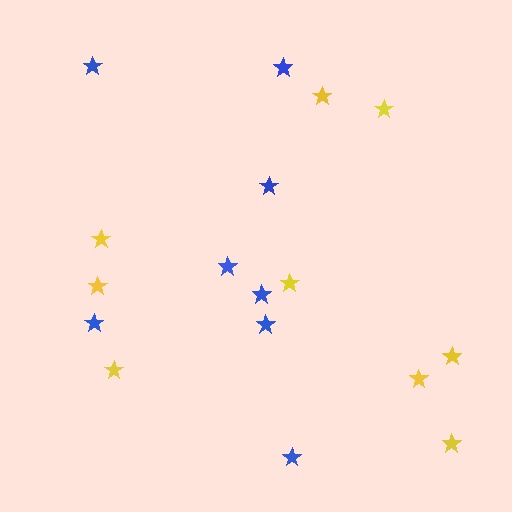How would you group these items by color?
There are 2 groups: one group of yellow stars (9) and one group of blue stars (8).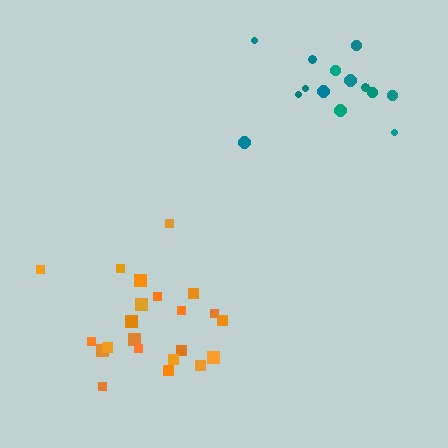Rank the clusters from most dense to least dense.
teal, orange.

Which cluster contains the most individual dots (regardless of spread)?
Orange (22).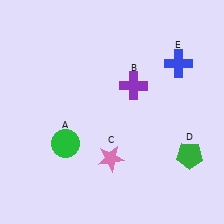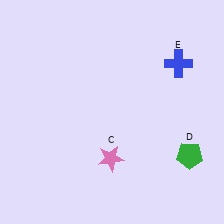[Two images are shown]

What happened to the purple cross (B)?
The purple cross (B) was removed in Image 2. It was in the top-right area of Image 1.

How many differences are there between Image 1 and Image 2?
There are 2 differences between the two images.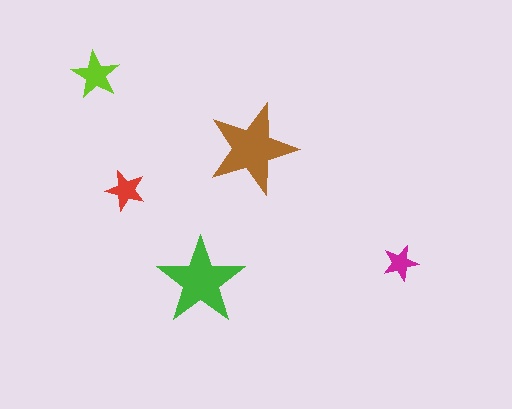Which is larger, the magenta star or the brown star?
The brown one.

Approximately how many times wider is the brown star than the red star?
About 2.5 times wider.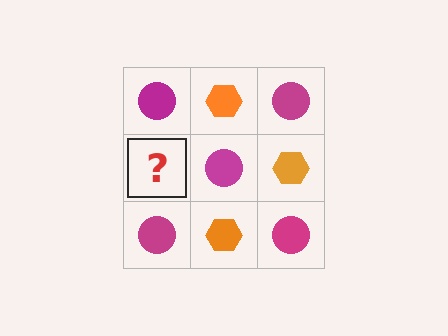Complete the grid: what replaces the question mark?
The question mark should be replaced with an orange hexagon.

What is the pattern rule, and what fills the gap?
The rule is that it alternates magenta circle and orange hexagon in a checkerboard pattern. The gap should be filled with an orange hexagon.